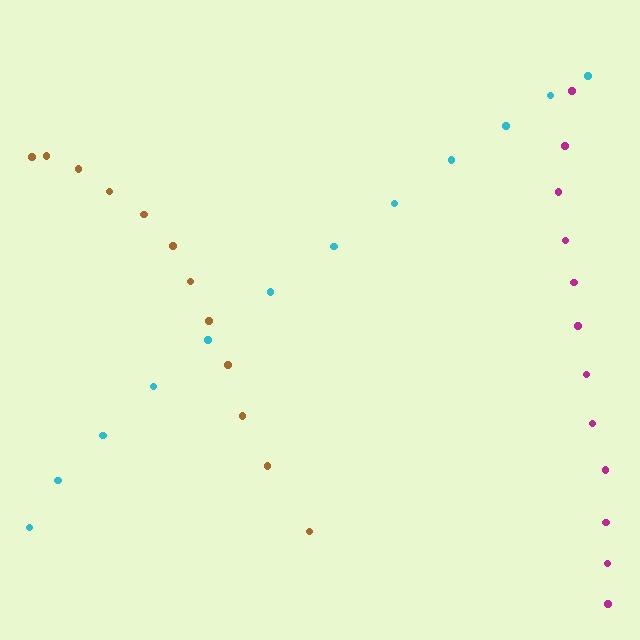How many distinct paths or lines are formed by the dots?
There are 3 distinct paths.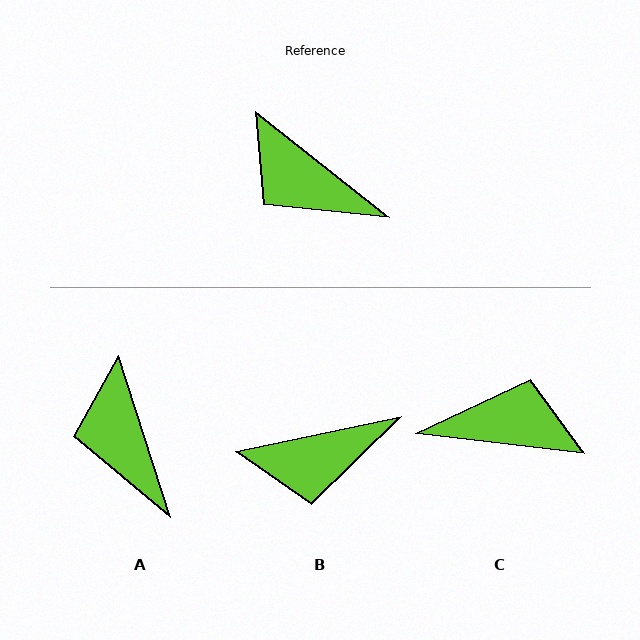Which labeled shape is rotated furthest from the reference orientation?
C, about 149 degrees away.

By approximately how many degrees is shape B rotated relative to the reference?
Approximately 50 degrees counter-clockwise.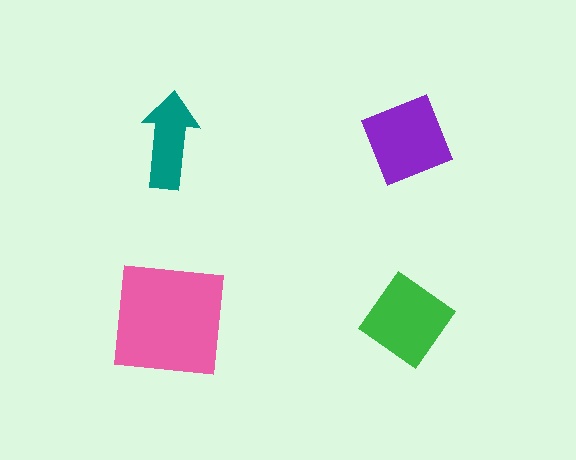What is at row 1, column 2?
A purple diamond.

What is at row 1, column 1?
A teal arrow.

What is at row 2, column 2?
A green diamond.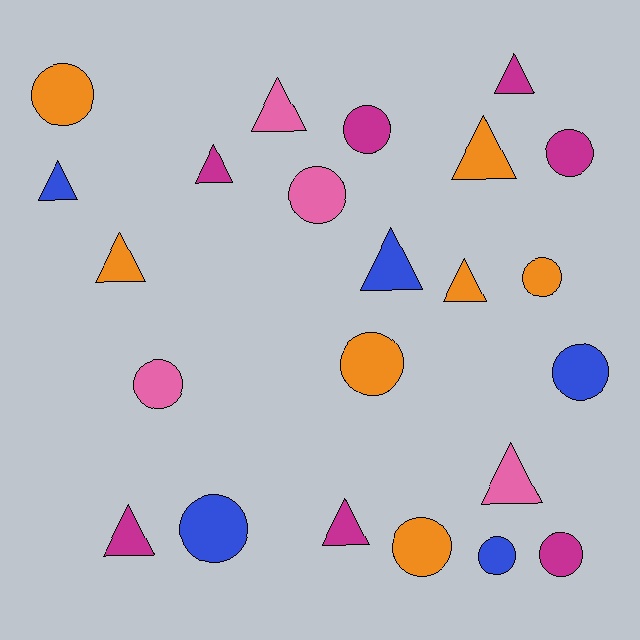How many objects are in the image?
There are 23 objects.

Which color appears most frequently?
Magenta, with 7 objects.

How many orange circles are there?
There are 4 orange circles.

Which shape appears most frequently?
Circle, with 12 objects.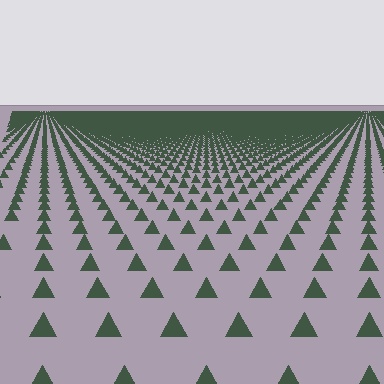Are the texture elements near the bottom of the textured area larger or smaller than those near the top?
Larger. Near the bottom, elements are closer to the viewer and appear at a bigger on-screen size.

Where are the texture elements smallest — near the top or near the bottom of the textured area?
Near the top.